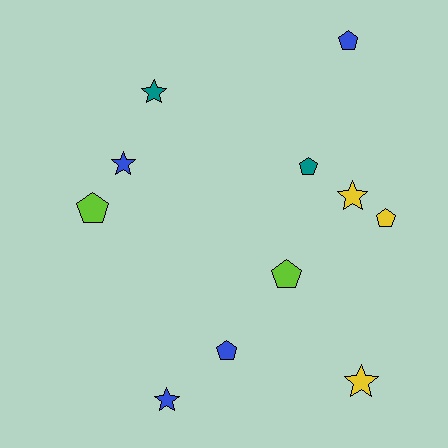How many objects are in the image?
There are 11 objects.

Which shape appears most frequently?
Pentagon, with 6 objects.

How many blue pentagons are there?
There are 2 blue pentagons.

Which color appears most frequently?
Blue, with 4 objects.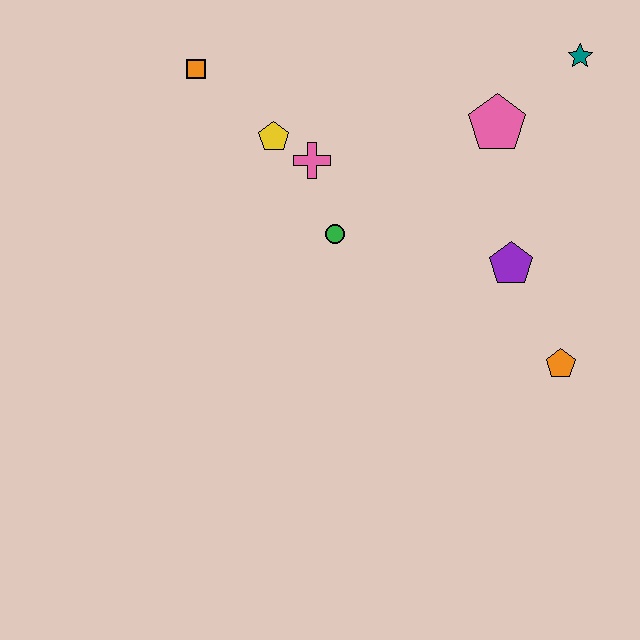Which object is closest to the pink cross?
The yellow pentagon is closest to the pink cross.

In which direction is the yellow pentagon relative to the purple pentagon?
The yellow pentagon is to the left of the purple pentagon.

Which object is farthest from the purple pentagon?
The orange square is farthest from the purple pentagon.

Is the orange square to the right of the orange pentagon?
No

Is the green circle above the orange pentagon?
Yes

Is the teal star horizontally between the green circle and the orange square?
No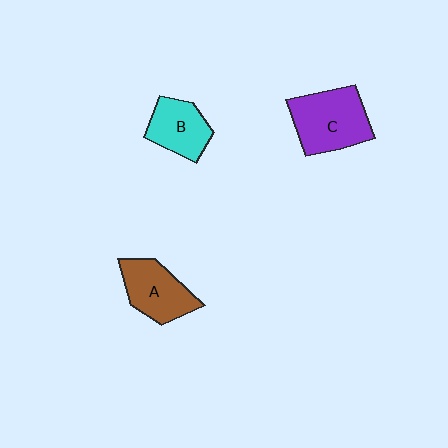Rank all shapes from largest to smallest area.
From largest to smallest: C (purple), A (brown), B (cyan).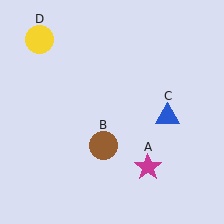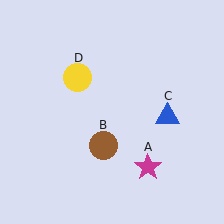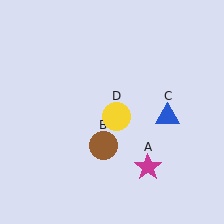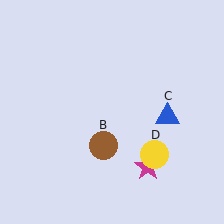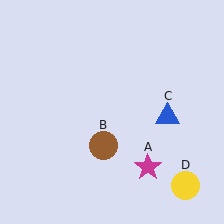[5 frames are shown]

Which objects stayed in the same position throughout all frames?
Magenta star (object A) and brown circle (object B) and blue triangle (object C) remained stationary.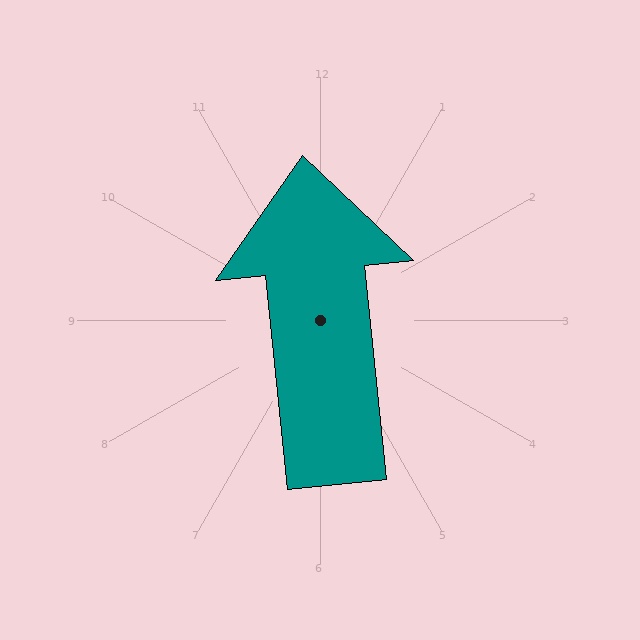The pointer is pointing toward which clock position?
Roughly 12 o'clock.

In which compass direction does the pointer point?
North.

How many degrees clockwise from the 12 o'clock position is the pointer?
Approximately 354 degrees.